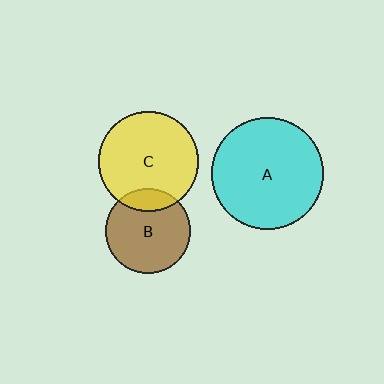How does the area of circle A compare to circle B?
Approximately 1.8 times.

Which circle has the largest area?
Circle A (cyan).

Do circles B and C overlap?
Yes.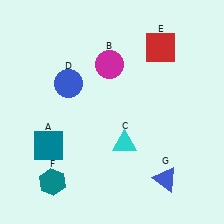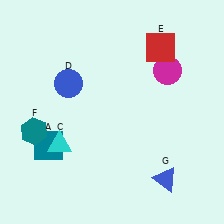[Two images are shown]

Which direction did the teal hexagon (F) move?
The teal hexagon (F) moved up.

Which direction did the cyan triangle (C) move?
The cyan triangle (C) moved left.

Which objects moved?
The objects that moved are: the magenta circle (B), the cyan triangle (C), the teal hexagon (F).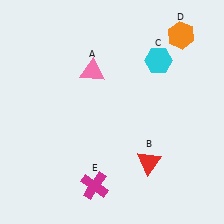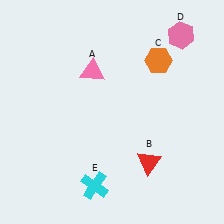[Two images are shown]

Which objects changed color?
C changed from cyan to orange. D changed from orange to pink. E changed from magenta to cyan.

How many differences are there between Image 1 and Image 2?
There are 3 differences between the two images.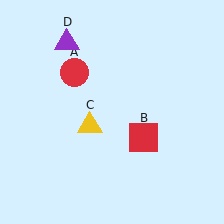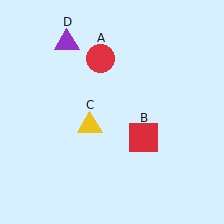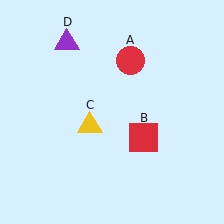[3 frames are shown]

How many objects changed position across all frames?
1 object changed position: red circle (object A).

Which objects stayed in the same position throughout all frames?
Red square (object B) and yellow triangle (object C) and purple triangle (object D) remained stationary.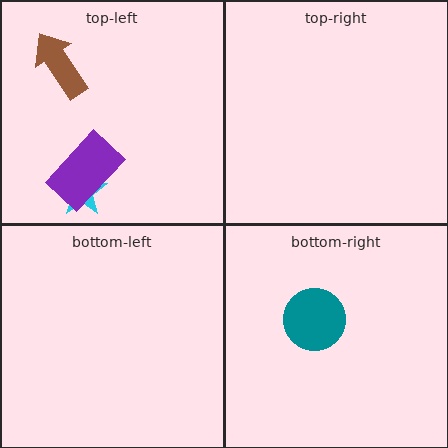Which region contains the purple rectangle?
The top-left region.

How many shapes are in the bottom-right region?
1.